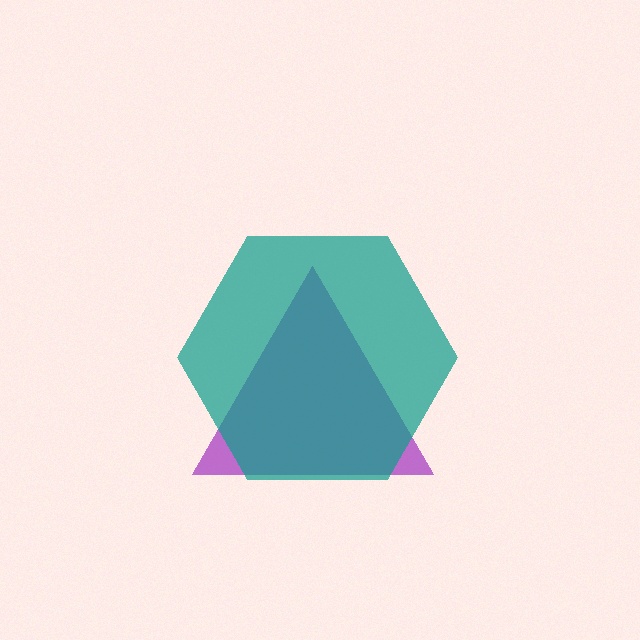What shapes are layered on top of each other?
The layered shapes are: a purple triangle, a teal hexagon.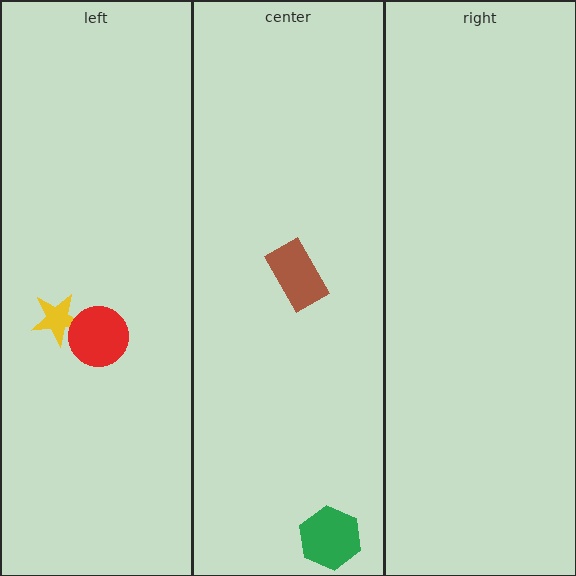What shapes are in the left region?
The yellow star, the red circle.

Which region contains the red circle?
The left region.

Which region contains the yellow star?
The left region.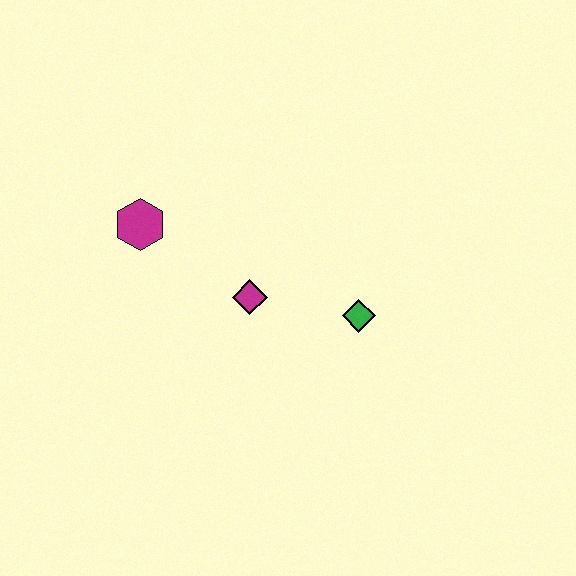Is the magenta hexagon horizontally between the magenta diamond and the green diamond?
No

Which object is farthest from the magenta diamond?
The magenta hexagon is farthest from the magenta diamond.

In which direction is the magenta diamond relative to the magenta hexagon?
The magenta diamond is to the right of the magenta hexagon.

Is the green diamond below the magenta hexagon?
Yes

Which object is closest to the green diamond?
The magenta diamond is closest to the green diamond.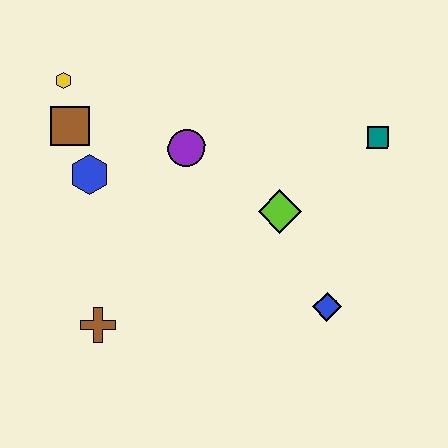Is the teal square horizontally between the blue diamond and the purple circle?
No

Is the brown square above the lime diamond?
Yes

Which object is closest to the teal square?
The lime diamond is closest to the teal square.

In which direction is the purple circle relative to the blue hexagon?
The purple circle is to the right of the blue hexagon.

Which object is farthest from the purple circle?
The blue diamond is farthest from the purple circle.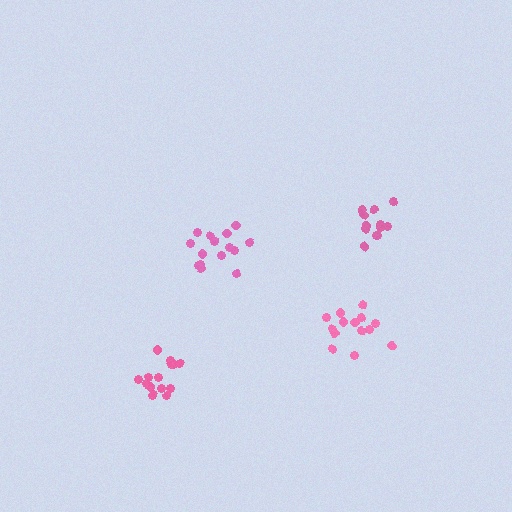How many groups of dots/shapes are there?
There are 4 groups.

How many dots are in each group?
Group 1: 15 dots, Group 2: 12 dots, Group 3: 14 dots, Group 4: 15 dots (56 total).